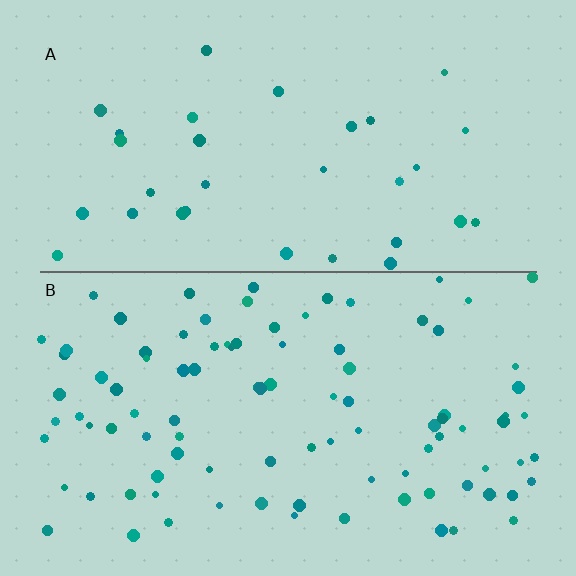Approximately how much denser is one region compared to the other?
Approximately 2.9× — region B over region A.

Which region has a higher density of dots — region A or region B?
B (the bottom).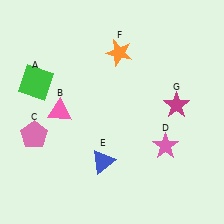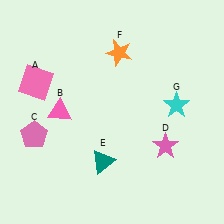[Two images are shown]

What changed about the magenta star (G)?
In Image 1, G is magenta. In Image 2, it changed to cyan.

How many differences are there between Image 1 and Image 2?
There are 3 differences between the two images.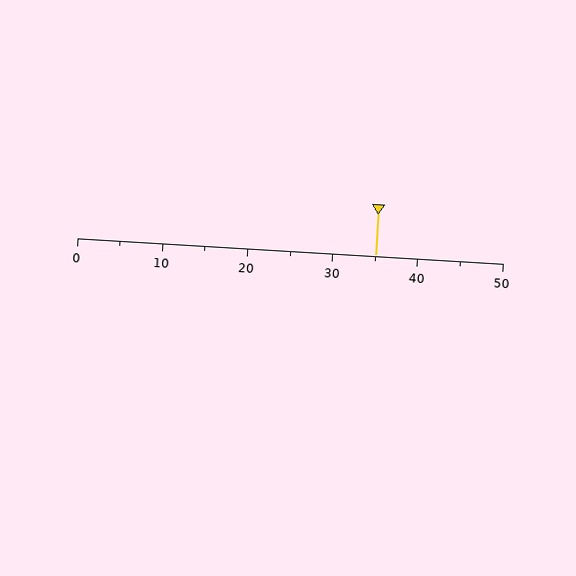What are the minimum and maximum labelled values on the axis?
The axis runs from 0 to 50.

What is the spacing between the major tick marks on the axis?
The major ticks are spaced 10 apart.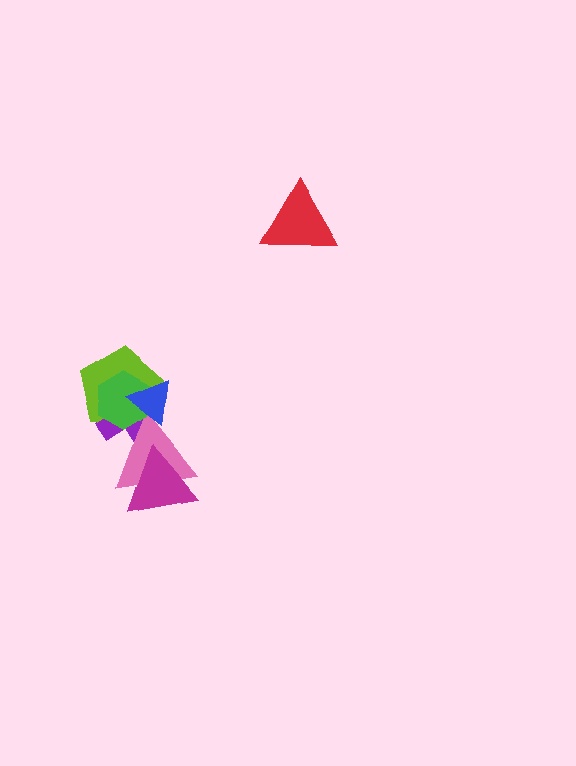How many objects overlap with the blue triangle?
4 objects overlap with the blue triangle.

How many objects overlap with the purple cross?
4 objects overlap with the purple cross.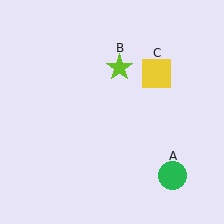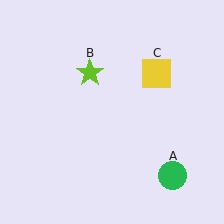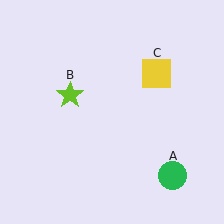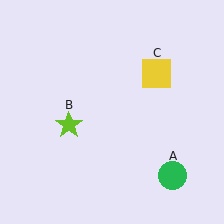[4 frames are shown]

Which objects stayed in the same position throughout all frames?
Green circle (object A) and yellow square (object C) remained stationary.